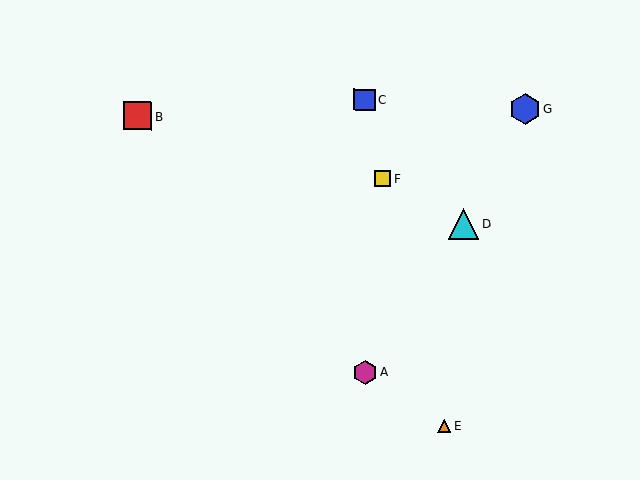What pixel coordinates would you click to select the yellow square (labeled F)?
Click at (383, 179) to select the yellow square F.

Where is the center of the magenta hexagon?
The center of the magenta hexagon is at (365, 372).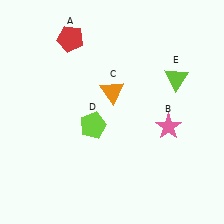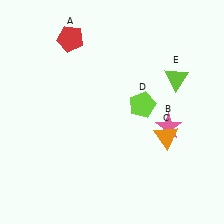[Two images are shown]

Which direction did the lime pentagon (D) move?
The lime pentagon (D) moved right.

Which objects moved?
The objects that moved are: the orange triangle (C), the lime pentagon (D).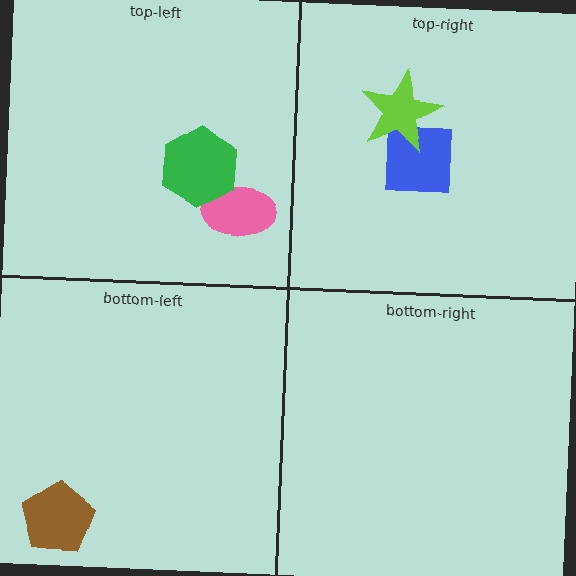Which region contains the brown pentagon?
The bottom-left region.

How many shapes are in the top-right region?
2.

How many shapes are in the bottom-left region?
1.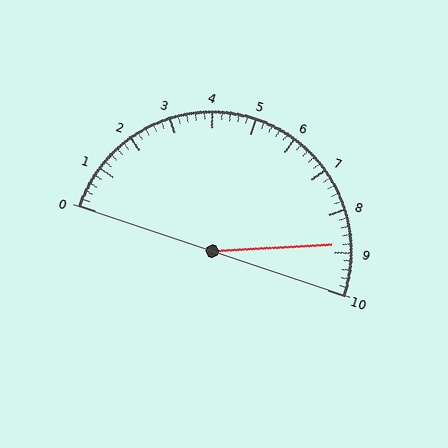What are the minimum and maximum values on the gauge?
The gauge ranges from 0 to 10.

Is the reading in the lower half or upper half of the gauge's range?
The reading is in the upper half of the range (0 to 10).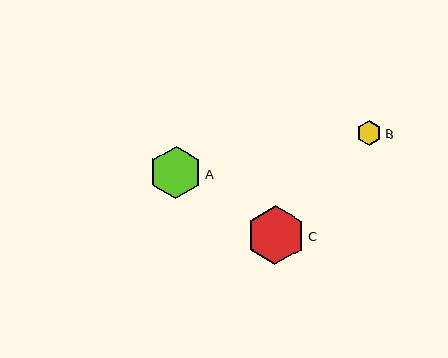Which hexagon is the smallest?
Hexagon B is the smallest with a size of approximately 25 pixels.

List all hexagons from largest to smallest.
From largest to smallest: C, A, B.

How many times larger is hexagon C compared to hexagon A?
Hexagon C is approximately 1.1 times the size of hexagon A.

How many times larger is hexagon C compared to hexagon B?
Hexagon C is approximately 2.4 times the size of hexagon B.